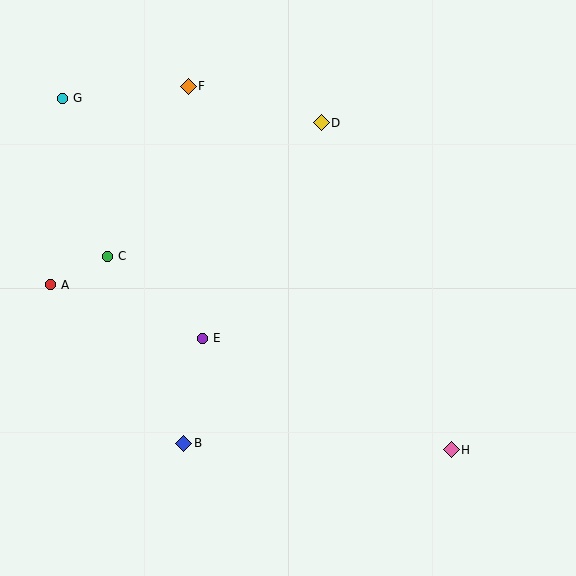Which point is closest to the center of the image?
Point E at (203, 338) is closest to the center.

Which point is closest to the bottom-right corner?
Point H is closest to the bottom-right corner.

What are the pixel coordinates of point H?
Point H is at (451, 450).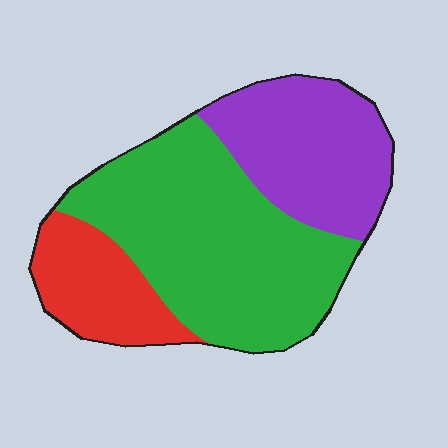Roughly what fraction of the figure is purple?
Purple takes up about one third (1/3) of the figure.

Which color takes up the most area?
Green, at roughly 50%.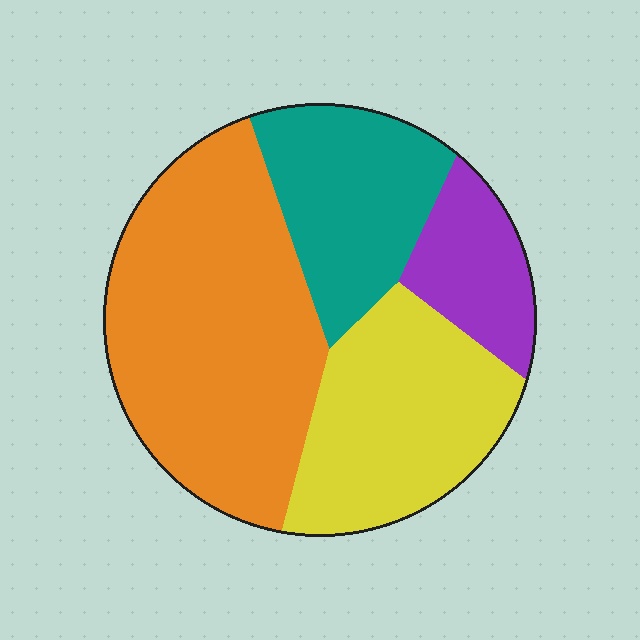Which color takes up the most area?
Orange, at roughly 45%.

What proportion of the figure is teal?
Teal covers around 20% of the figure.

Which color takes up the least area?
Purple, at roughly 10%.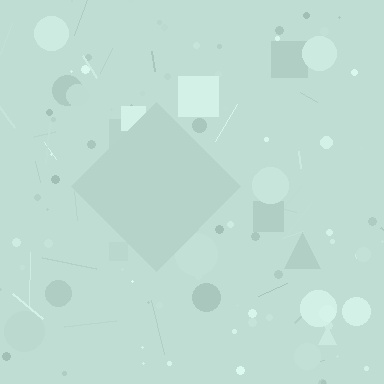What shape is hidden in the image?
A diamond is hidden in the image.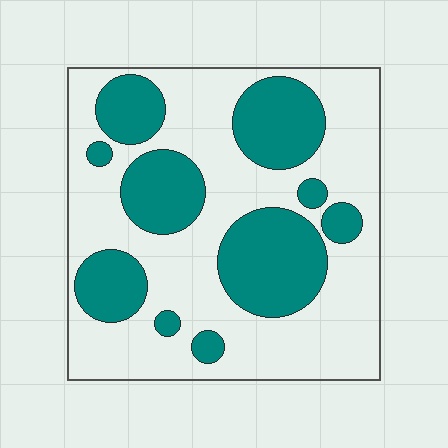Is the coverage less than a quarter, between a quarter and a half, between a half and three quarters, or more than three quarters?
Between a quarter and a half.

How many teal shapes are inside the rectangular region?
10.